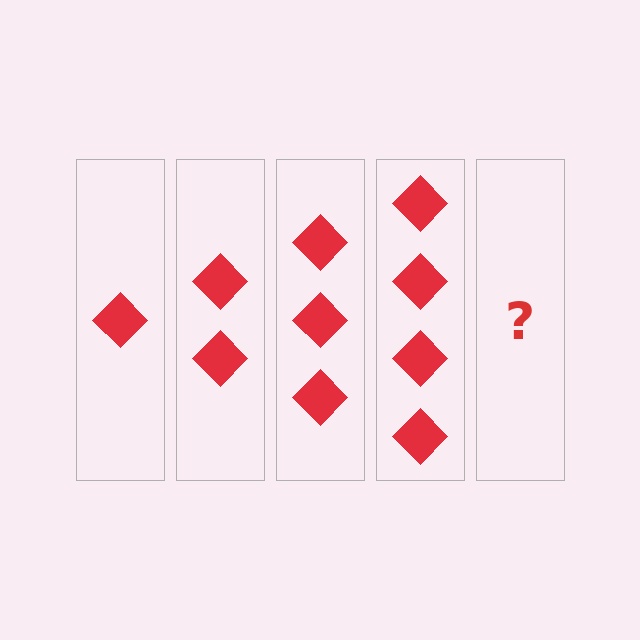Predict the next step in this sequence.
The next step is 5 diamonds.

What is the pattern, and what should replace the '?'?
The pattern is that each step adds one more diamond. The '?' should be 5 diamonds.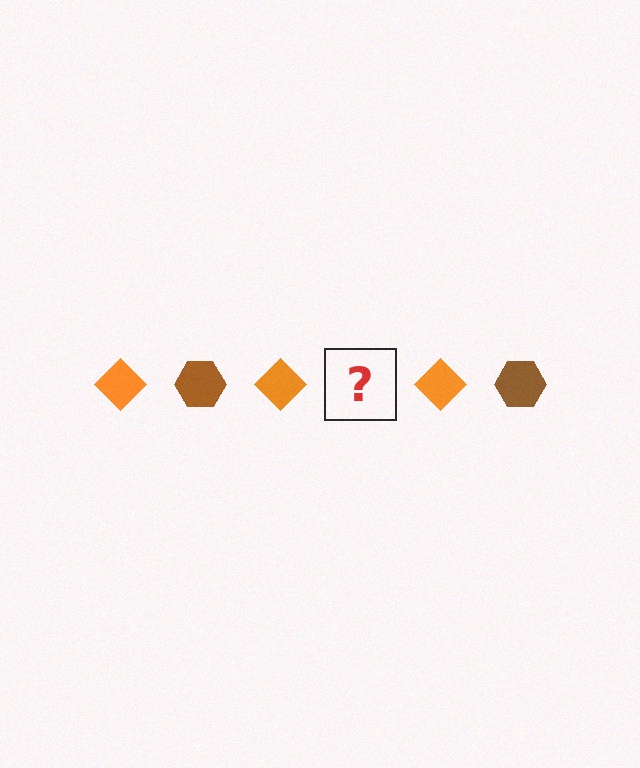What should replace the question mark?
The question mark should be replaced with a brown hexagon.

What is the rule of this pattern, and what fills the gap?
The rule is that the pattern alternates between orange diamond and brown hexagon. The gap should be filled with a brown hexagon.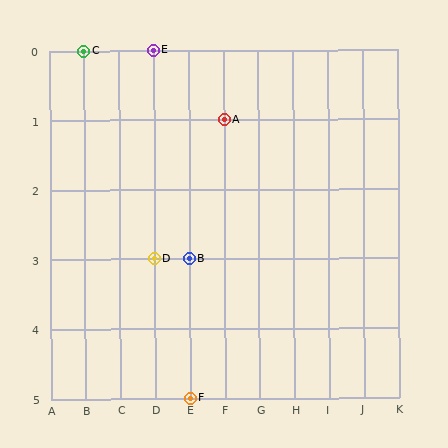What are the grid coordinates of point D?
Point D is at grid coordinates (D, 3).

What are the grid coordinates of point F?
Point F is at grid coordinates (E, 5).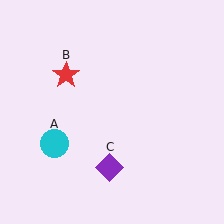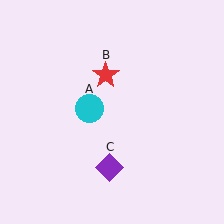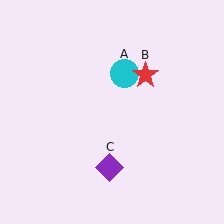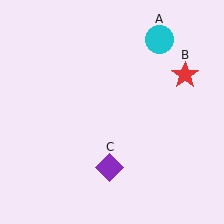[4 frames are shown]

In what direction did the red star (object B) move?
The red star (object B) moved right.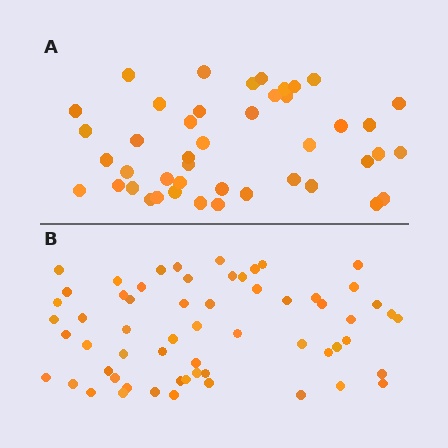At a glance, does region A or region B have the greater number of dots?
Region B (the bottom region) has more dots.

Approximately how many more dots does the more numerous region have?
Region B has approximately 15 more dots than region A.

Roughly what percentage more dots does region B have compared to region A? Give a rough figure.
About 35% more.